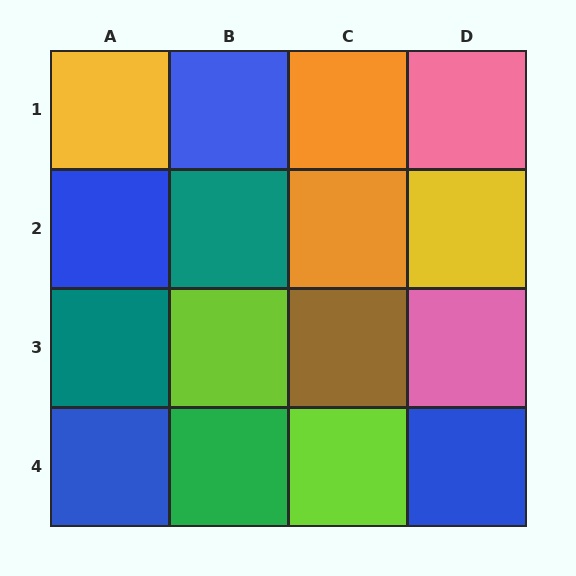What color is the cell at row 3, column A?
Teal.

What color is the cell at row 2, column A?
Blue.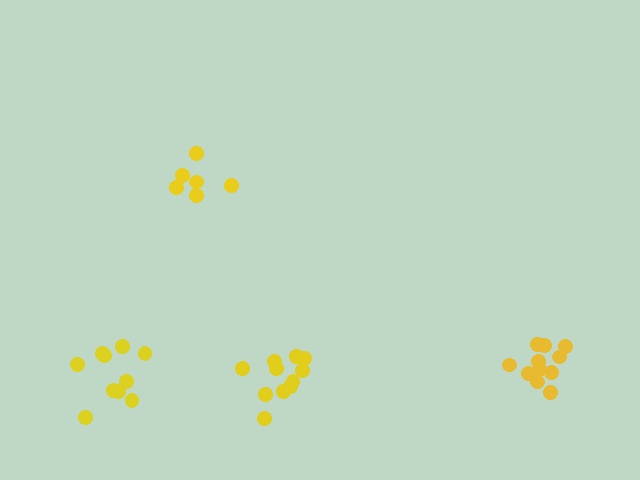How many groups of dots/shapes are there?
There are 4 groups.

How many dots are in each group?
Group 1: 11 dots, Group 2: 6 dots, Group 3: 10 dots, Group 4: 11 dots (38 total).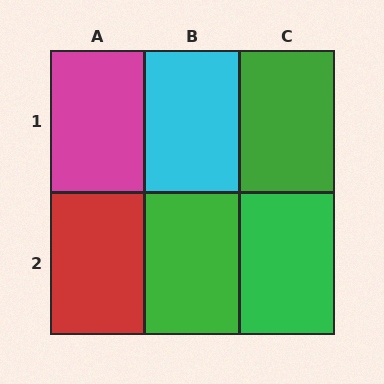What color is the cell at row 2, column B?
Green.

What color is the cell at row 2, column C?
Green.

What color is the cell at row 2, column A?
Red.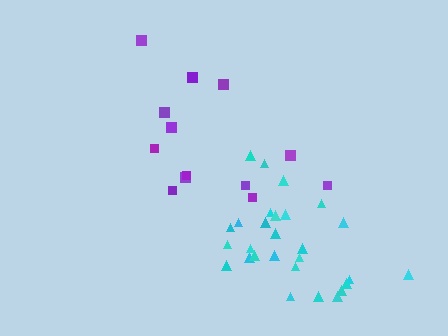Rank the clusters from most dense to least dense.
cyan, purple.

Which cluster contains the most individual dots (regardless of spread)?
Cyan (28).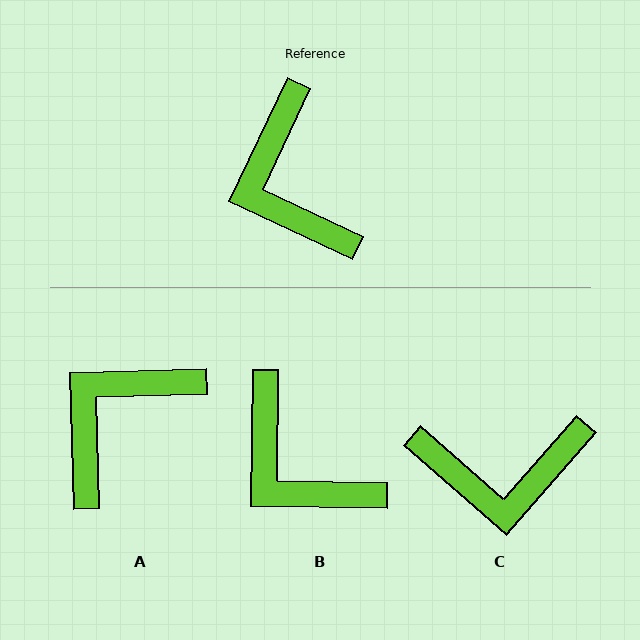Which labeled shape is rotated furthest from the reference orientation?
C, about 74 degrees away.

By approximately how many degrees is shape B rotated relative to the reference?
Approximately 25 degrees counter-clockwise.